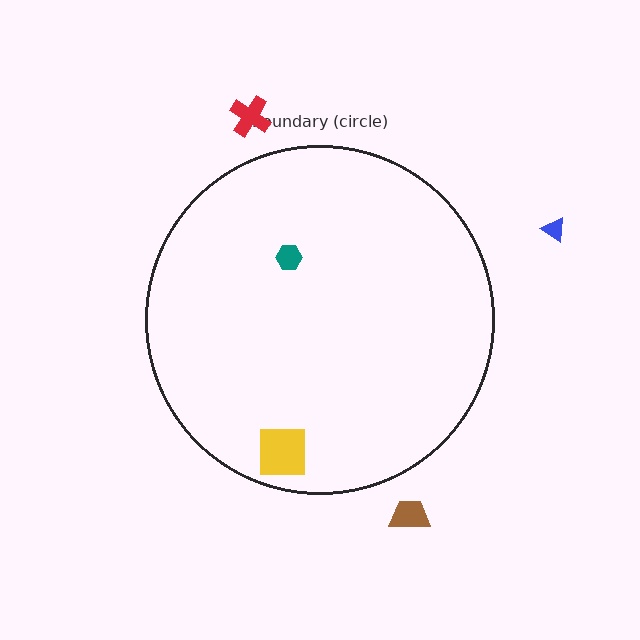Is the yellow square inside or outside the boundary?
Inside.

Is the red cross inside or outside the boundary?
Outside.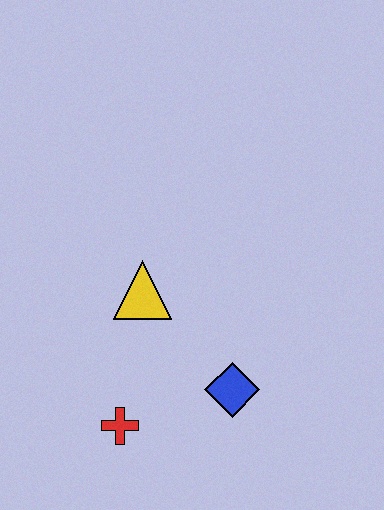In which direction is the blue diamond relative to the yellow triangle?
The blue diamond is below the yellow triangle.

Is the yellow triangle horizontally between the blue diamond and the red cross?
Yes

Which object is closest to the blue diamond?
The red cross is closest to the blue diamond.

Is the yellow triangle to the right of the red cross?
Yes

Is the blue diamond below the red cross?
No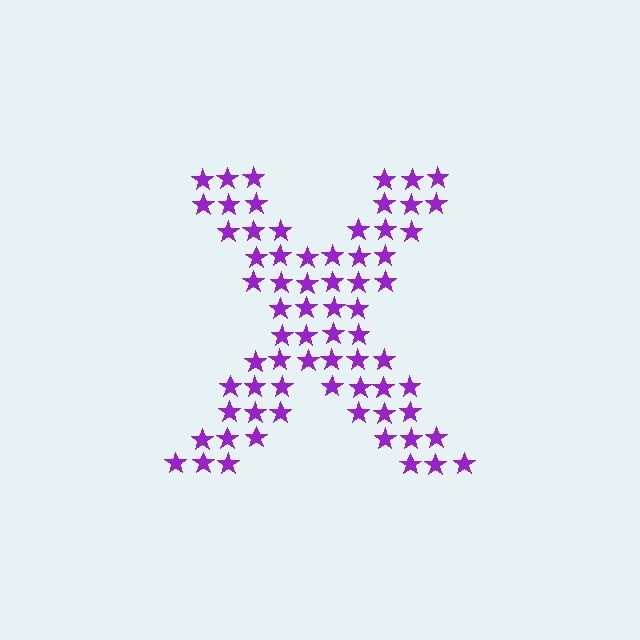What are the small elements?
The small elements are stars.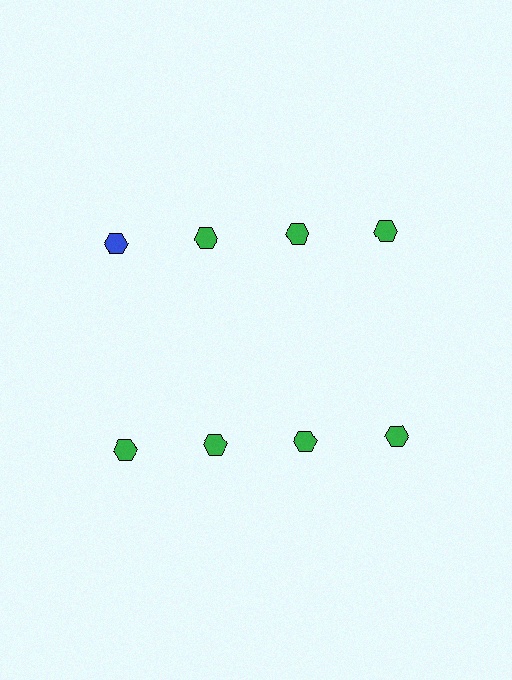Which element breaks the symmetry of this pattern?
The blue hexagon in the top row, leftmost column breaks the symmetry. All other shapes are green hexagons.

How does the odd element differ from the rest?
It has a different color: blue instead of green.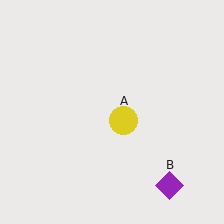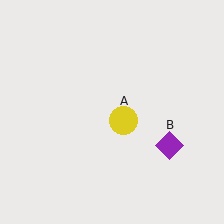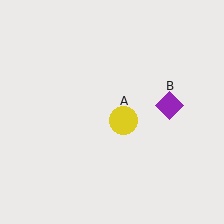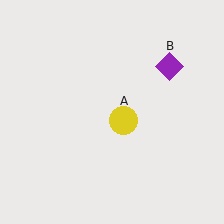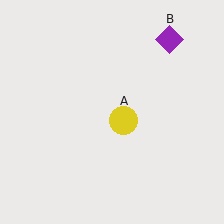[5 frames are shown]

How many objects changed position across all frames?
1 object changed position: purple diamond (object B).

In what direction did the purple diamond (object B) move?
The purple diamond (object B) moved up.